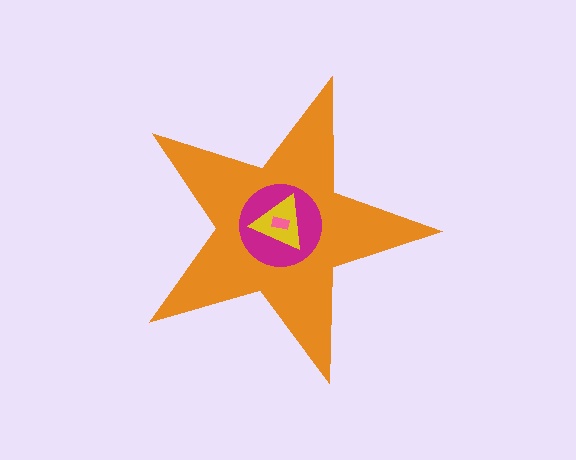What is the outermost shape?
The orange star.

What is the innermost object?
The pink rectangle.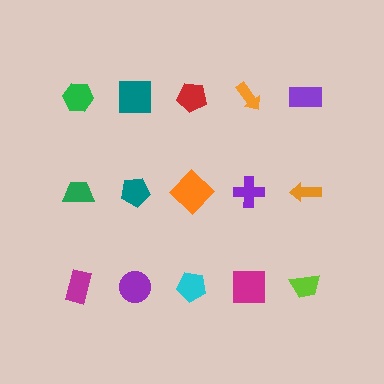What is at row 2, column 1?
A green trapezoid.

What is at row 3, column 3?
A cyan pentagon.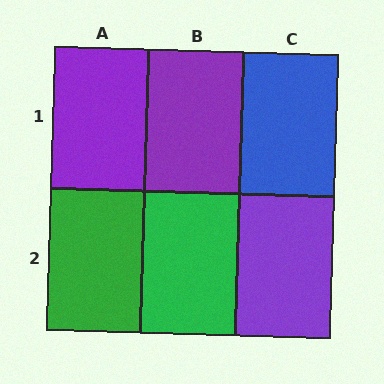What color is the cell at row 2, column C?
Purple.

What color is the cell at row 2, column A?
Green.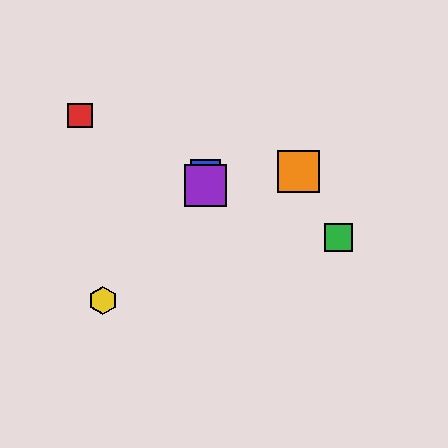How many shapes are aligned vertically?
2 shapes (the blue square, the purple square) are aligned vertically.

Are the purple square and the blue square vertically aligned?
Yes, both are at x≈205.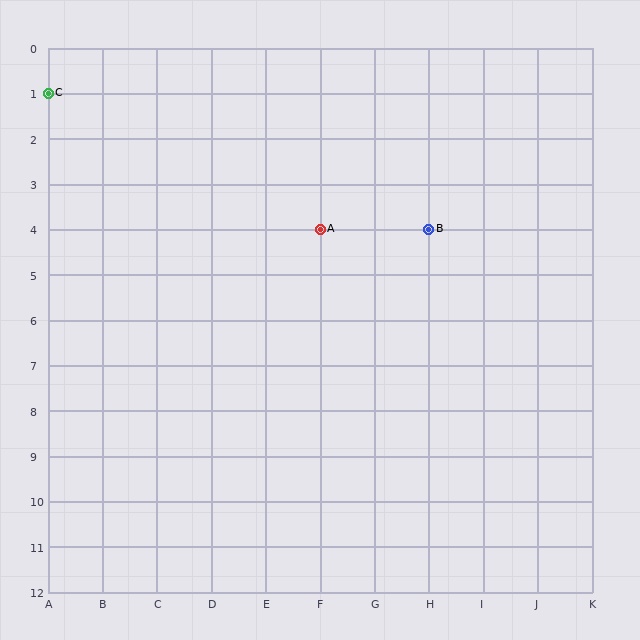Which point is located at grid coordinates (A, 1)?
Point C is at (A, 1).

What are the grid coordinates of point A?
Point A is at grid coordinates (F, 4).